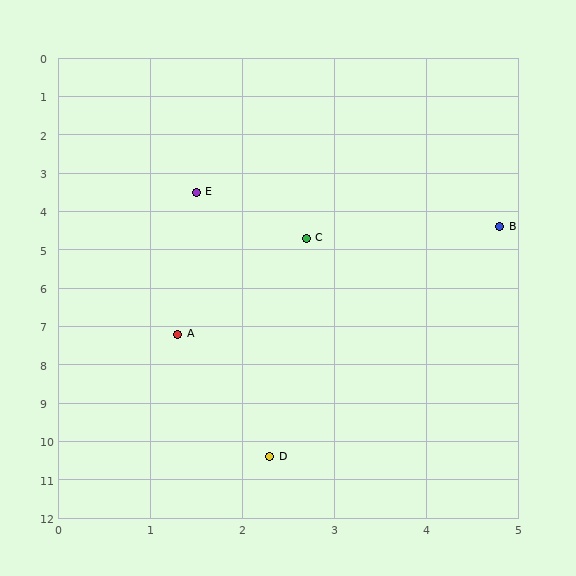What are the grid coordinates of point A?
Point A is at approximately (1.3, 7.2).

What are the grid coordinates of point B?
Point B is at approximately (4.8, 4.4).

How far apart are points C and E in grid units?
Points C and E are about 1.7 grid units apart.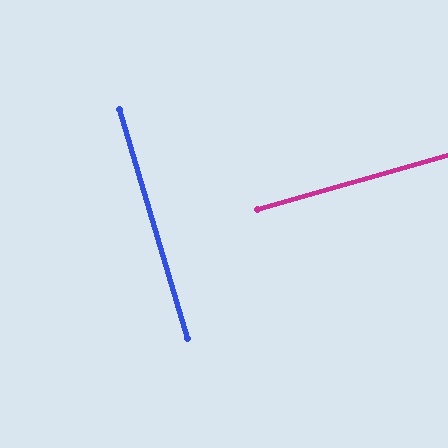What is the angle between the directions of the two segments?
Approximately 89 degrees.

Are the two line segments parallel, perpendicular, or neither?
Perpendicular — they meet at approximately 89°.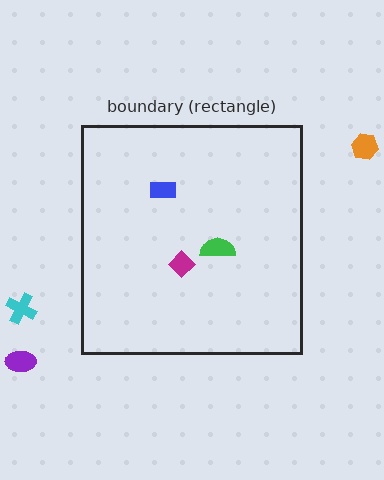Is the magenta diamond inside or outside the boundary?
Inside.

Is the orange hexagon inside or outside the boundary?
Outside.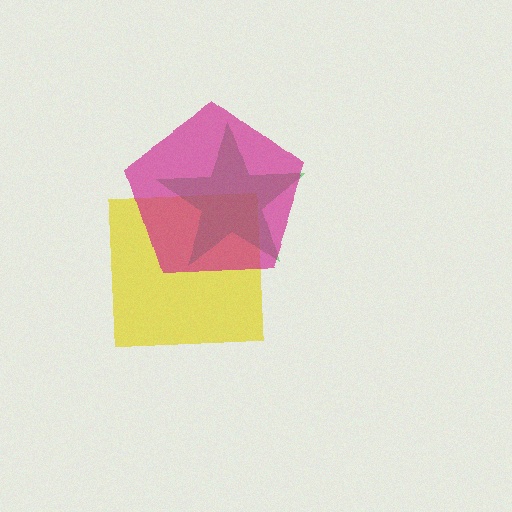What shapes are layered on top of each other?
The layered shapes are: a yellow square, a green star, a magenta pentagon.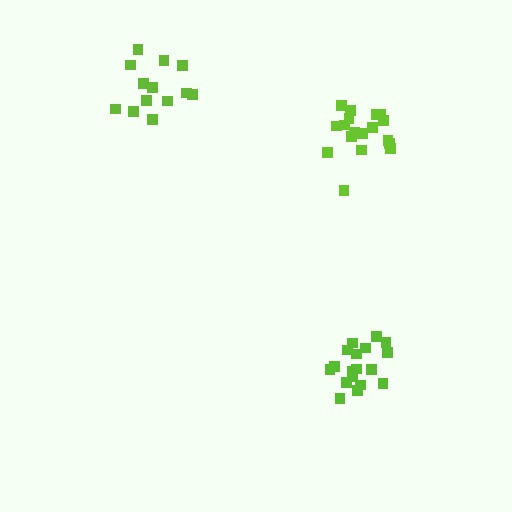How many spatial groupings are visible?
There are 3 spatial groupings.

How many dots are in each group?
Group 1: 18 dots, Group 2: 13 dots, Group 3: 18 dots (49 total).